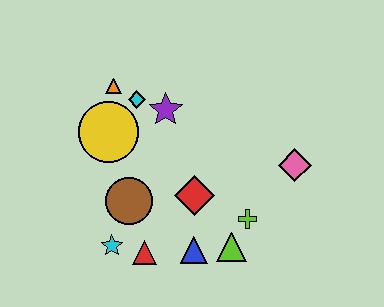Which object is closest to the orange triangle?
The cyan diamond is closest to the orange triangle.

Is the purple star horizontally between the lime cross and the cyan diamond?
Yes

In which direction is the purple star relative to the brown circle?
The purple star is above the brown circle.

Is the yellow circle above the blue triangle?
Yes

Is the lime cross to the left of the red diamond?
No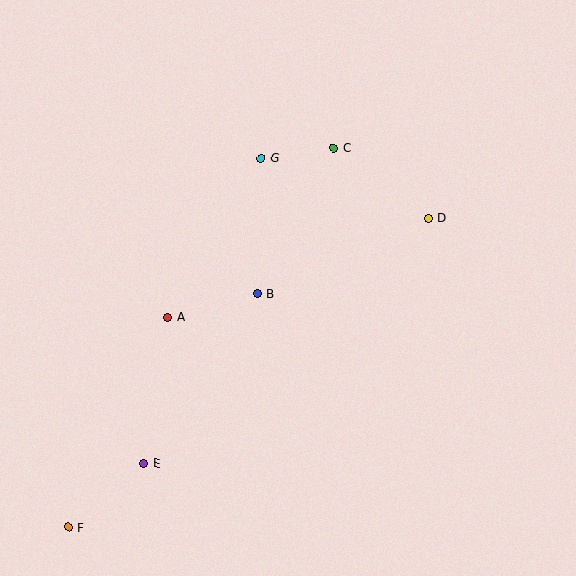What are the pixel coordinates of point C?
Point C is at (333, 148).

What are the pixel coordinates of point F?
Point F is at (68, 527).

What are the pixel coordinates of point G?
Point G is at (261, 158).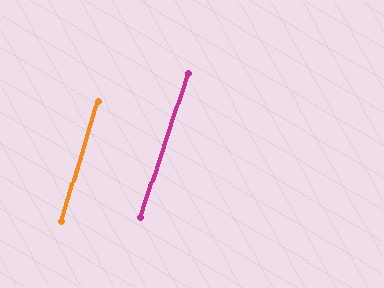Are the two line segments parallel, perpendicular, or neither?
Parallel — their directions differ by only 2.0°.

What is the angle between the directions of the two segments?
Approximately 2 degrees.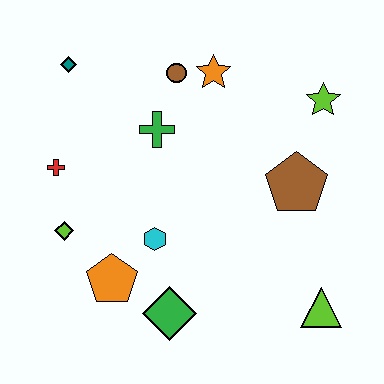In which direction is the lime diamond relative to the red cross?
The lime diamond is below the red cross.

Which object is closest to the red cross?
The lime diamond is closest to the red cross.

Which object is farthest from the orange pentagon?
The lime star is farthest from the orange pentagon.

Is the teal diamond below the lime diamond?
No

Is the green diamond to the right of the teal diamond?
Yes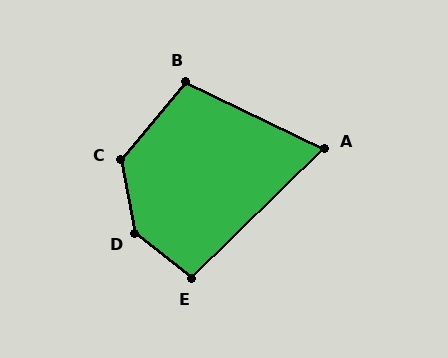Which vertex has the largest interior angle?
D, at approximately 139 degrees.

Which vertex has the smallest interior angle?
A, at approximately 70 degrees.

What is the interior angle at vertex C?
Approximately 130 degrees (obtuse).